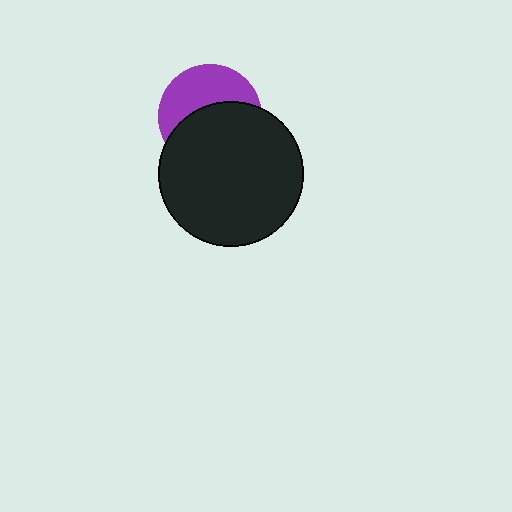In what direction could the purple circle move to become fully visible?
The purple circle could move up. That would shift it out from behind the black circle entirely.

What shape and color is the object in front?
The object in front is a black circle.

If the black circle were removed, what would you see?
You would see the complete purple circle.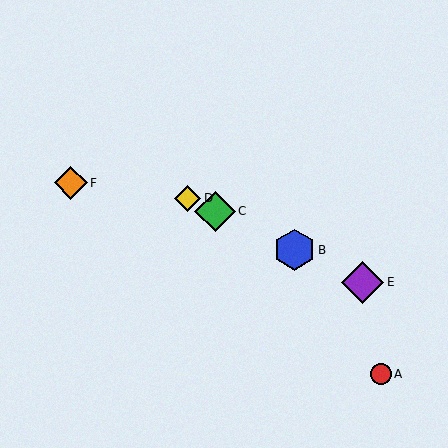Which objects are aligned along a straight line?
Objects B, C, D, E are aligned along a straight line.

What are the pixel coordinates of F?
Object F is at (71, 183).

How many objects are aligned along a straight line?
4 objects (B, C, D, E) are aligned along a straight line.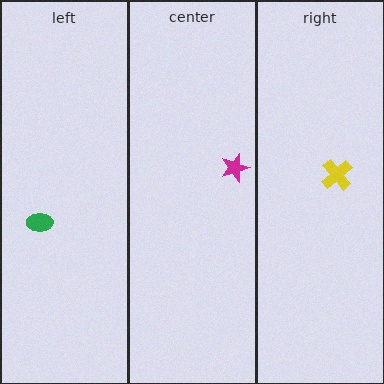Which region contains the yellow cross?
The right region.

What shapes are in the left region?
The green ellipse.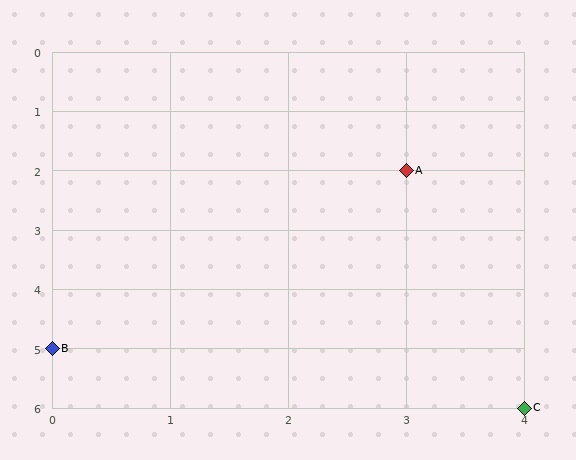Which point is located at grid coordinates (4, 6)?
Point C is at (4, 6).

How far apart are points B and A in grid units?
Points B and A are 3 columns and 3 rows apart (about 4.2 grid units diagonally).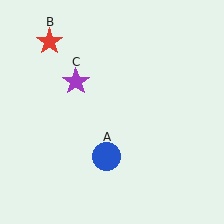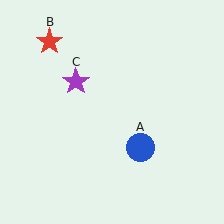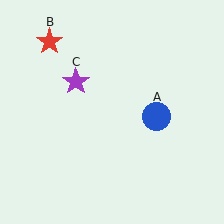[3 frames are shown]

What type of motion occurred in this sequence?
The blue circle (object A) rotated counterclockwise around the center of the scene.